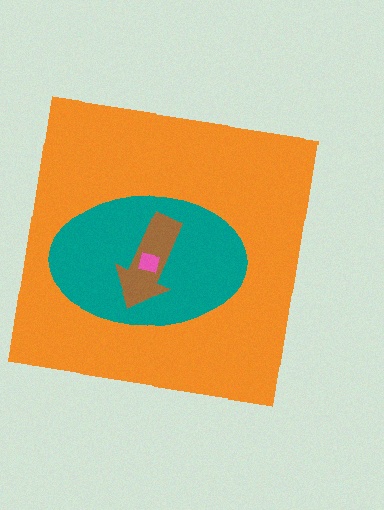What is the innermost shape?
The pink square.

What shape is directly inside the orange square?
The teal ellipse.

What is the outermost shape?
The orange square.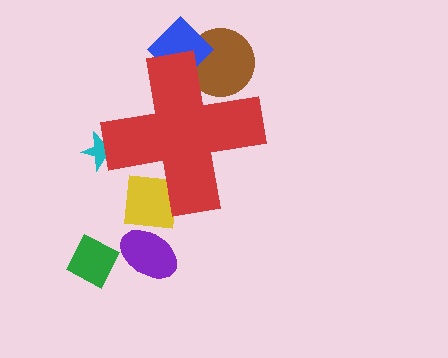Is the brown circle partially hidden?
Yes, the brown circle is partially hidden behind the red cross.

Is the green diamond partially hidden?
No, the green diamond is fully visible.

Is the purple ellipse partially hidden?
No, the purple ellipse is fully visible.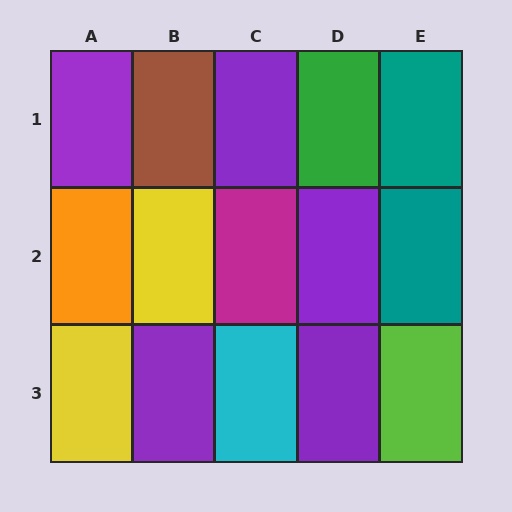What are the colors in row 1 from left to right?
Purple, brown, purple, green, teal.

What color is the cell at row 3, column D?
Purple.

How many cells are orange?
1 cell is orange.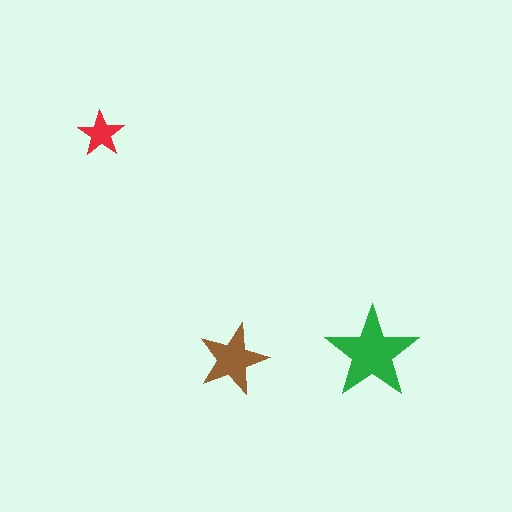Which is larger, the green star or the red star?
The green one.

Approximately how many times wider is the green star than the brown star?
About 1.5 times wider.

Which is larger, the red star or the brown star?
The brown one.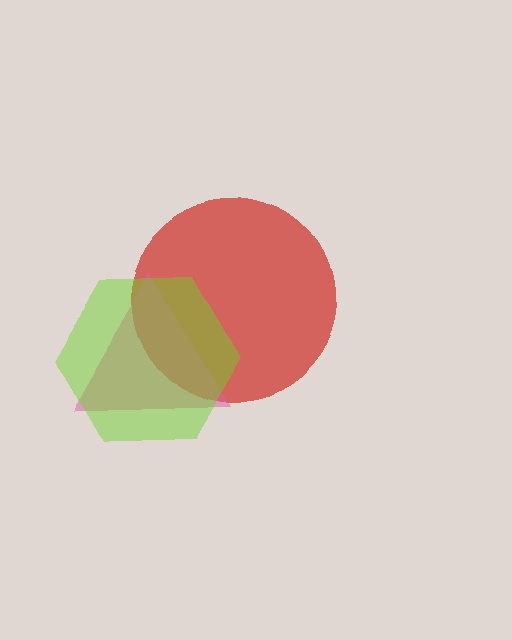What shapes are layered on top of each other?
The layered shapes are: a red circle, a pink triangle, a lime hexagon.